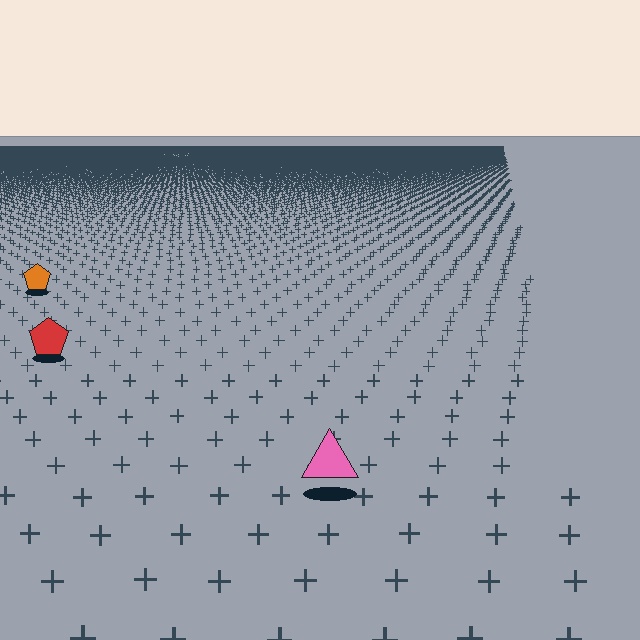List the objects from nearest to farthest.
From nearest to farthest: the pink triangle, the red pentagon, the orange pentagon.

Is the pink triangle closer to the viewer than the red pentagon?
Yes. The pink triangle is closer — you can tell from the texture gradient: the ground texture is coarser near it.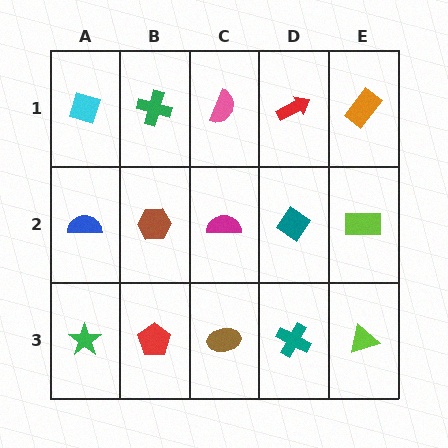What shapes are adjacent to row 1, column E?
A lime rectangle (row 2, column E), a red arrow (row 1, column D).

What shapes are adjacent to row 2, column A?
A cyan diamond (row 1, column A), a green star (row 3, column A), a brown hexagon (row 2, column B).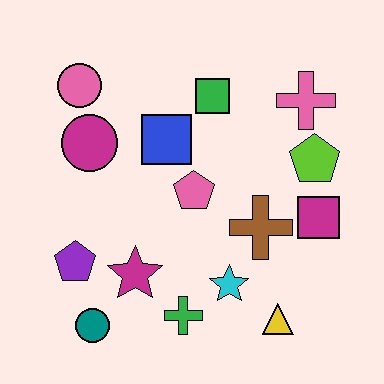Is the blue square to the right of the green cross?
No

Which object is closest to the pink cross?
The lime pentagon is closest to the pink cross.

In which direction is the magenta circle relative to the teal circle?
The magenta circle is above the teal circle.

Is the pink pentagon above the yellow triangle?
Yes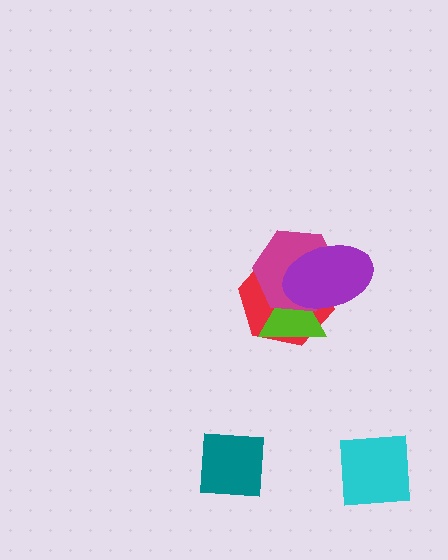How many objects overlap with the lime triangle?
3 objects overlap with the lime triangle.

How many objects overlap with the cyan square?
0 objects overlap with the cyan square.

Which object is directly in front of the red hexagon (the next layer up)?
The lime triangle is directly in front of the red hexagon.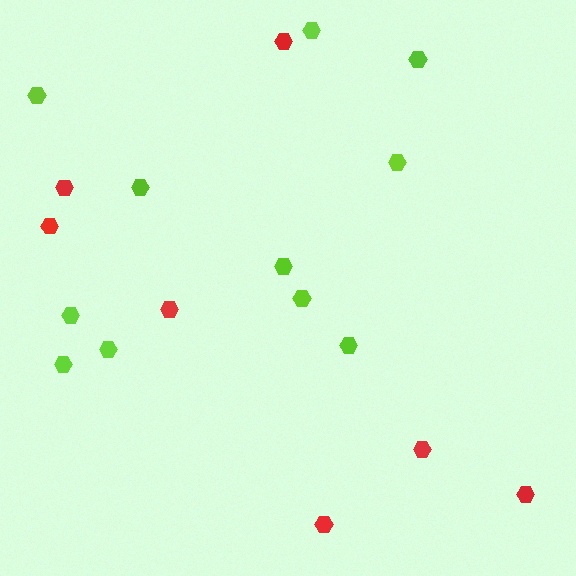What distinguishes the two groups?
There are 2 groups: one group of red hexagons (7) and one group of lime hexagons (11).